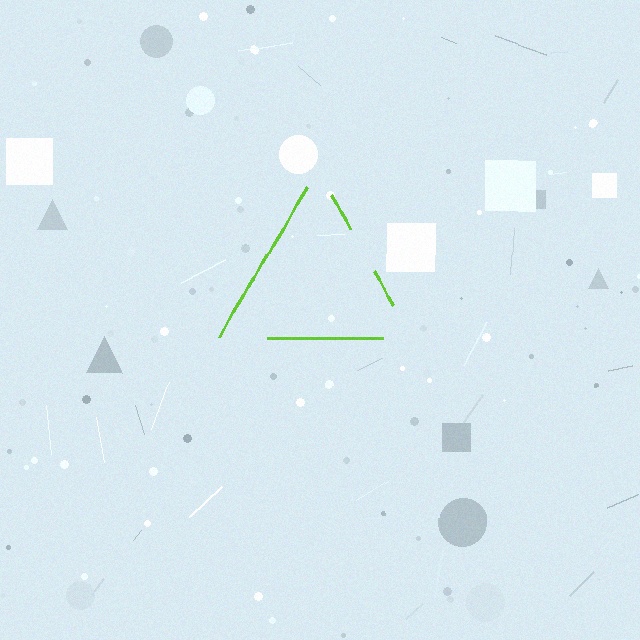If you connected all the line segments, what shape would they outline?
They would outline a triangle.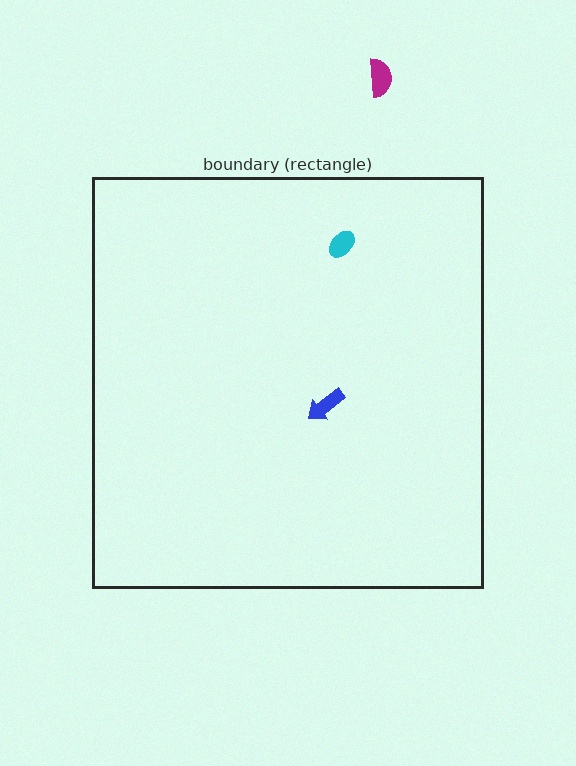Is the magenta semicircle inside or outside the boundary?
Outside.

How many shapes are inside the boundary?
2 inside, 1 outside.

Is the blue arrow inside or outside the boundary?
Inside.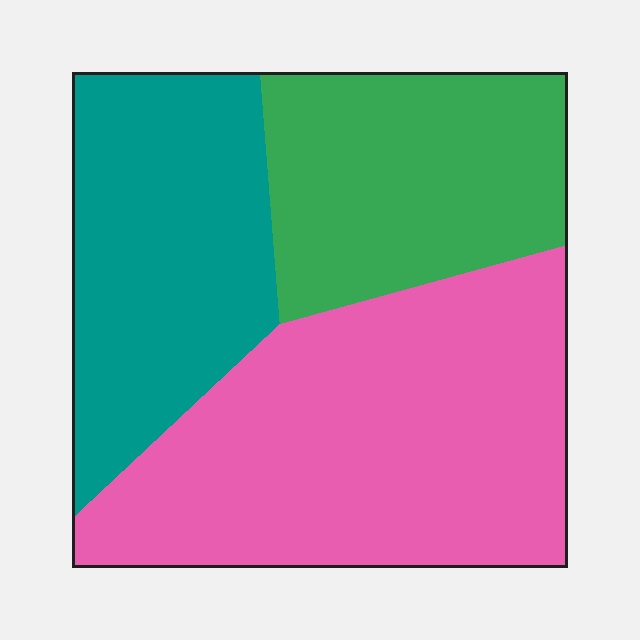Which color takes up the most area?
Pink, at roughly 45%.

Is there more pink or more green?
Pink.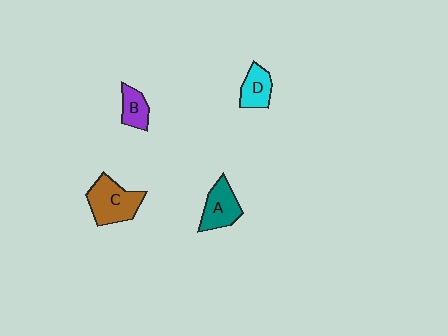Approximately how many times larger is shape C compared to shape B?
Approximately 2.0 times.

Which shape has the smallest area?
Shape B (purple).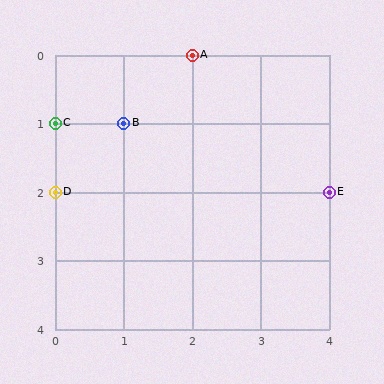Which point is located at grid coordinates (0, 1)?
Point C is at (0, 1).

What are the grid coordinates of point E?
Point E is at grid coordinates (4, 2).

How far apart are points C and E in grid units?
Points C and E are 4 columns and 1 row apart (about 4.1 grid units diagonally).